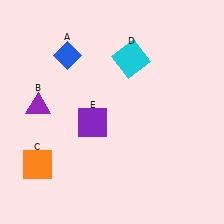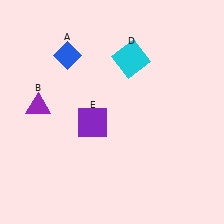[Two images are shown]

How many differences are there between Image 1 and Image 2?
There is 1 difference between the two images.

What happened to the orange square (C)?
The orange square (C) was removed in Image 2. It was in the bottom-left area of Image 1.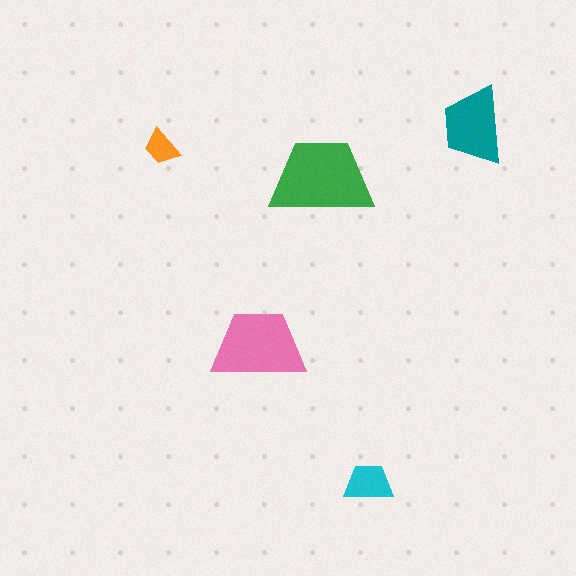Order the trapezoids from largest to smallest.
the green one, the pink one, the teal one, the cyan one, the orange one.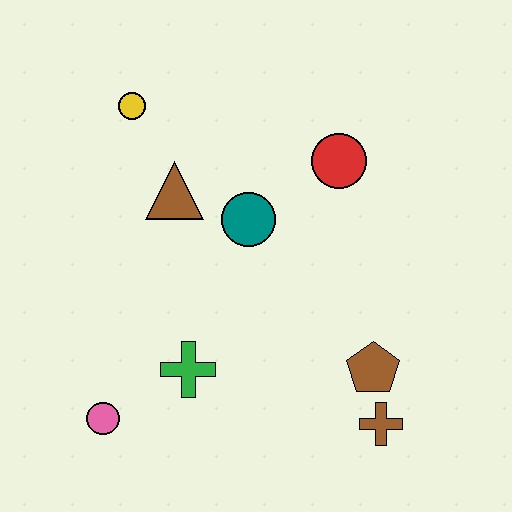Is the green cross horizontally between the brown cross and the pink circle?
Yes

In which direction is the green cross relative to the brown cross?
The green cross is to the left of the brown cross.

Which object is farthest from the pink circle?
The red circle is farthest from the pink circle.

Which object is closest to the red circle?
The teal circle is closest to the red circle.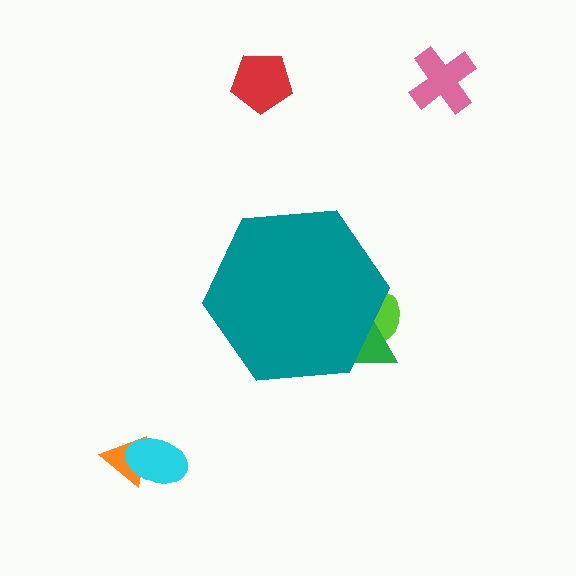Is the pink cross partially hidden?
No, the pink cross is fully visible.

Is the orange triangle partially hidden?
No, the orange triangle is fully visible.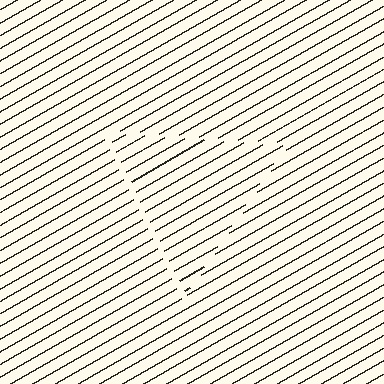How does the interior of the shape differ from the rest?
The interior of the shape contains the same grating, shifted by half a period — the contour is defined by the phase discontinuity where line-ends from the inner and outer gratings abut.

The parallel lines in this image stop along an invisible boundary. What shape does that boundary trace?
An illusory triangle. The interior of the shape contains the same grating, shifted by half a period — the contour is defined by the phase discontinuity where line-ends from the inner and outer gratings abut.